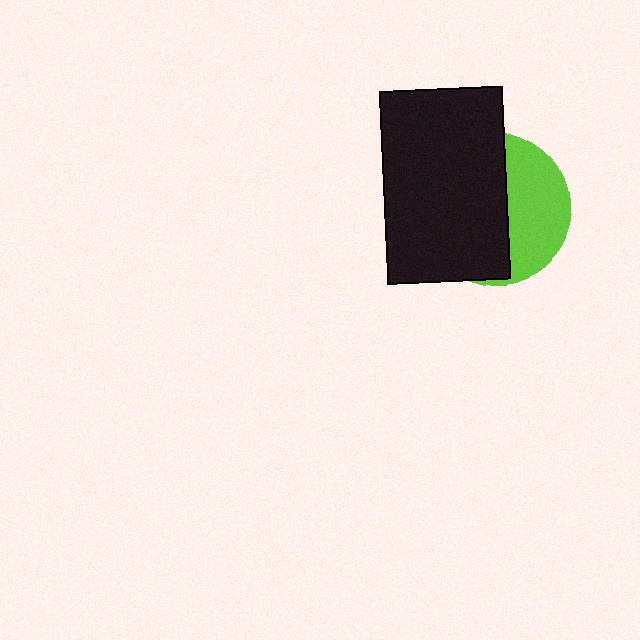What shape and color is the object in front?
The object in front is a black rectangle.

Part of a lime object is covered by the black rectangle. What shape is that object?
It is a circle.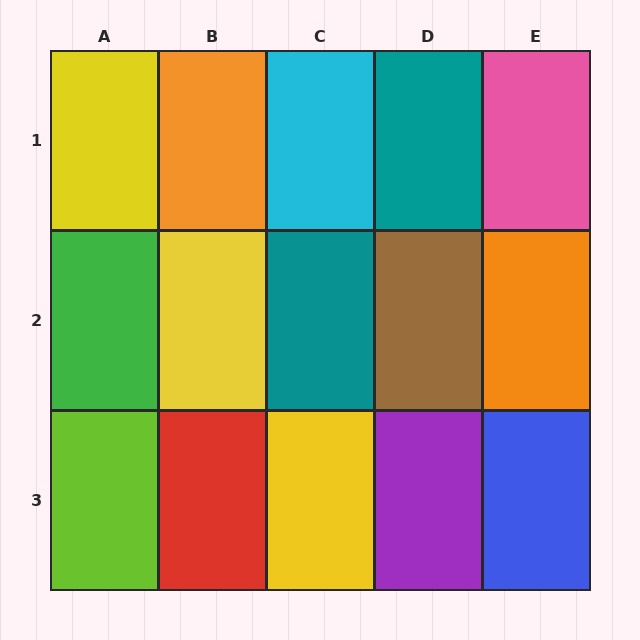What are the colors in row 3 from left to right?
Lime, red, yellow, purple, blue.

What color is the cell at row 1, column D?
Teal.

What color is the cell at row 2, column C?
Teal.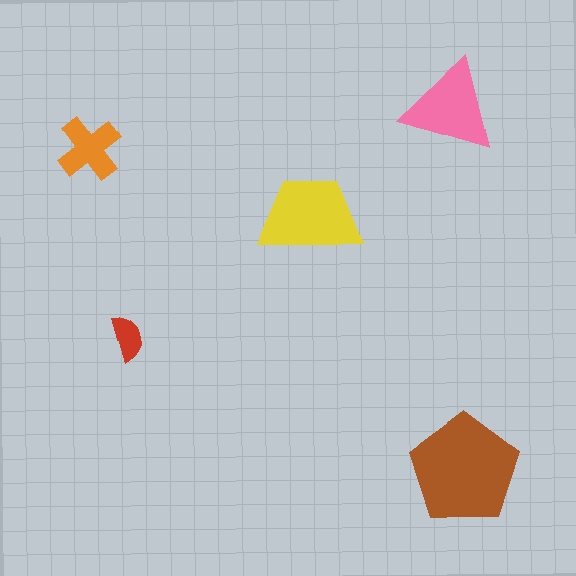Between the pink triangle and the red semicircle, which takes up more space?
The pink triangle.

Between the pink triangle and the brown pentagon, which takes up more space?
The brown pentagon.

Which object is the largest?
The brown pentagon.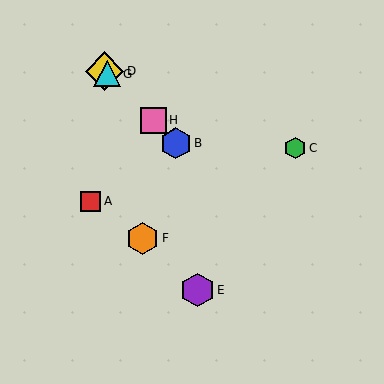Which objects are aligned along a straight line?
Objects B, D, G, H are aligned along a straight line.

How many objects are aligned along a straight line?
4 objects (B, D, G, H) are aligned along a straight line.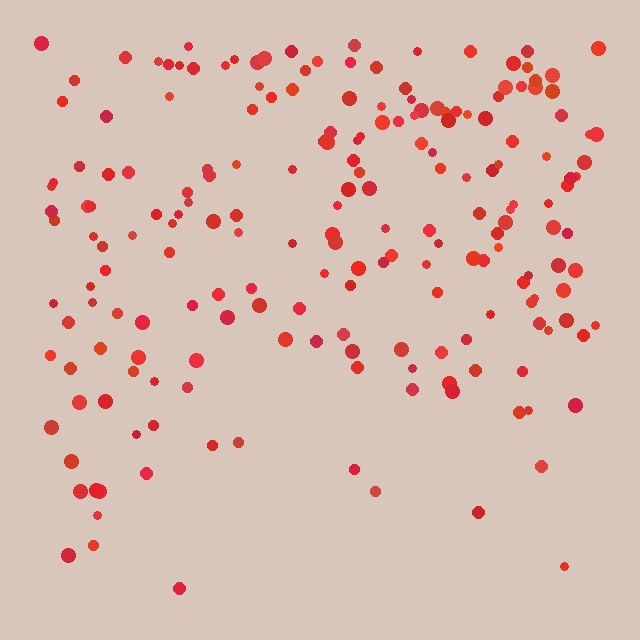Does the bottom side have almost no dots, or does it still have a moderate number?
Still a moderate number, just noticeably fewer than the top.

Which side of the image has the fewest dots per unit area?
The bottom.